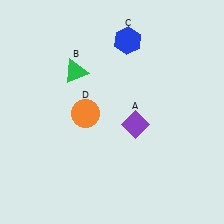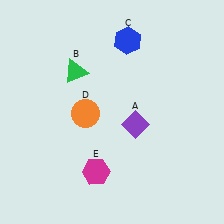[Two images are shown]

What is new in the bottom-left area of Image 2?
A magenta hexagon (E) was added in the bottom-left area of Image 2.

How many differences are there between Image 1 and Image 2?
There is 1 difference between the two images.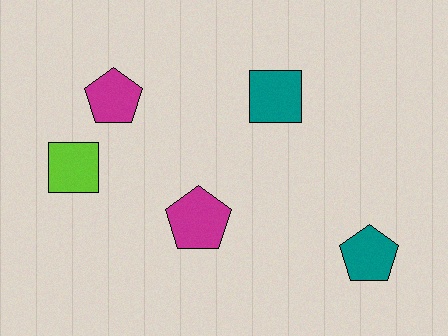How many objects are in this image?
There are 5 objects.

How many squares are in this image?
There are 2 squares.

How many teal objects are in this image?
There are 2 teal objects.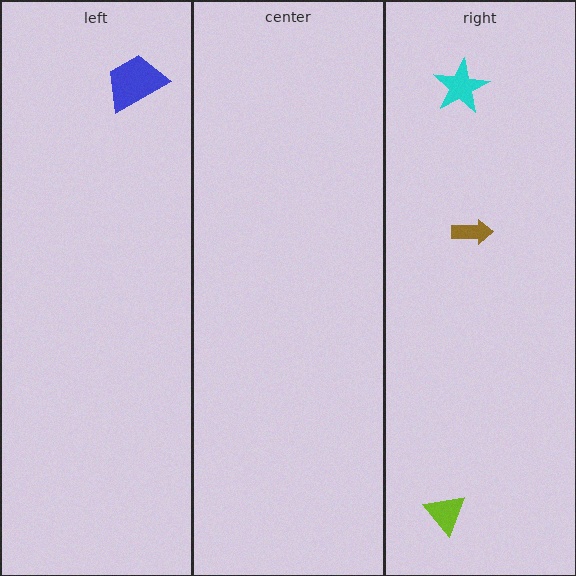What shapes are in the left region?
The blue trapezoid.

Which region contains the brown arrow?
The right region.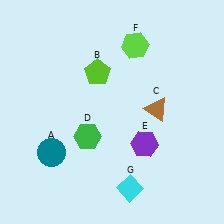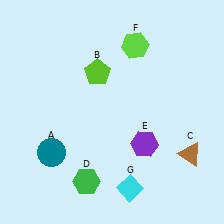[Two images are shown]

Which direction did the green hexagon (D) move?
The green hexagon (D) moved down.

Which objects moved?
The objects that moved are: the brown triangle (C), the green hexagon (D).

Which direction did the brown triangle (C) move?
The brown triangle (C) moved down.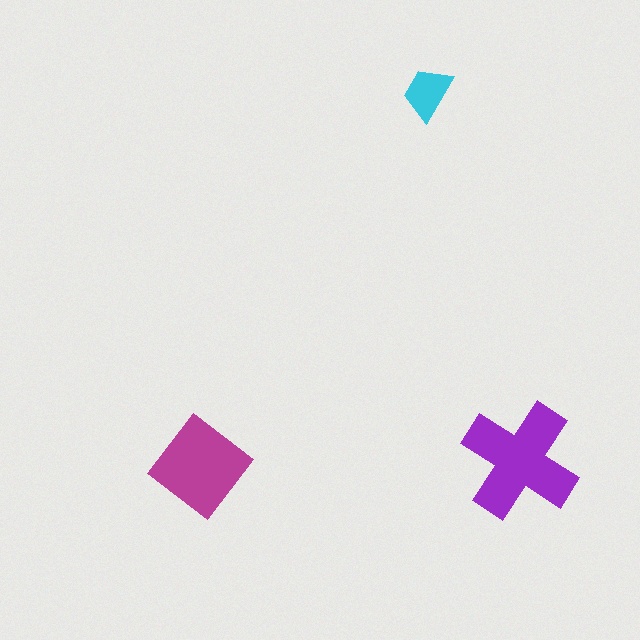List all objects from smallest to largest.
The cyan trapezoid, the magenta diamond, the purple cross.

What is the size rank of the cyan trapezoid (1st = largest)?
3rd.